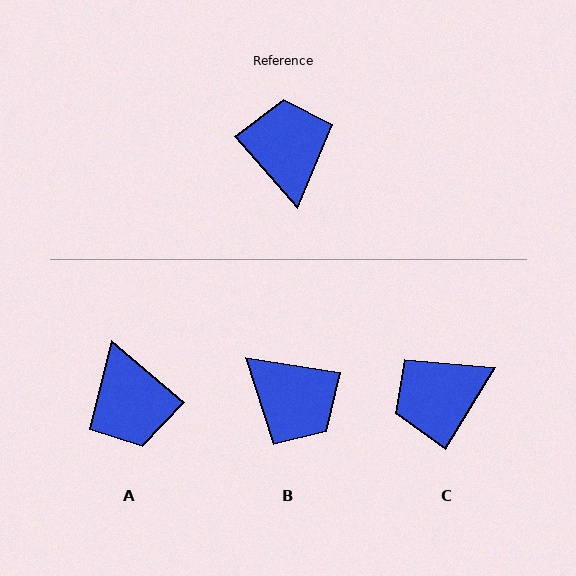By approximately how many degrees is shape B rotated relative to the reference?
Approximately 140 degrees clockwise.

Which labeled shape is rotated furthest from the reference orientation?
A, about 171 degrees away.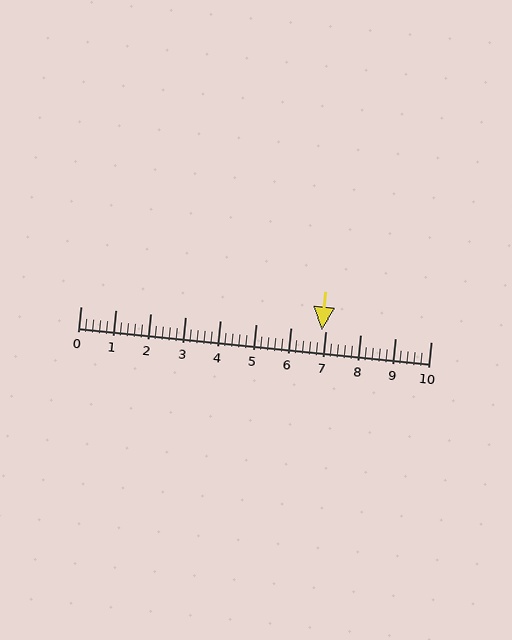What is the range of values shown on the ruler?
The ruler shows values from 0 to 10.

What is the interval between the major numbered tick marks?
The major tick marks are spaced 1 units apart.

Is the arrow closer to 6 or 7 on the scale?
The arrow is closer to 7.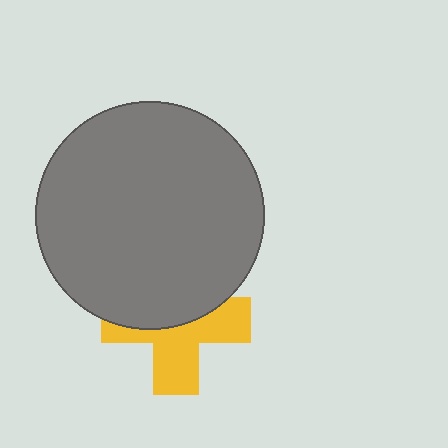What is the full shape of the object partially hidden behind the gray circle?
The partially hidden object is a yellow cross.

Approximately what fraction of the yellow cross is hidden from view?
Roughly 48% of the yellow cross is hidden behind the gray circle.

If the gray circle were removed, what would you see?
You would see the complete yellow cross.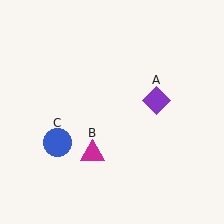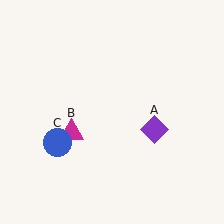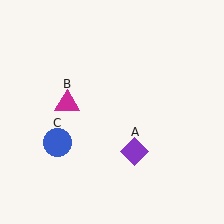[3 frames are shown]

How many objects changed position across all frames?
2 objects changed position: purple diamond (object A), magenta triangle (object B).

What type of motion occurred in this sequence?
The purple diamond (object A), magenta triangle (object B) rotated clockwise around the center of the scene.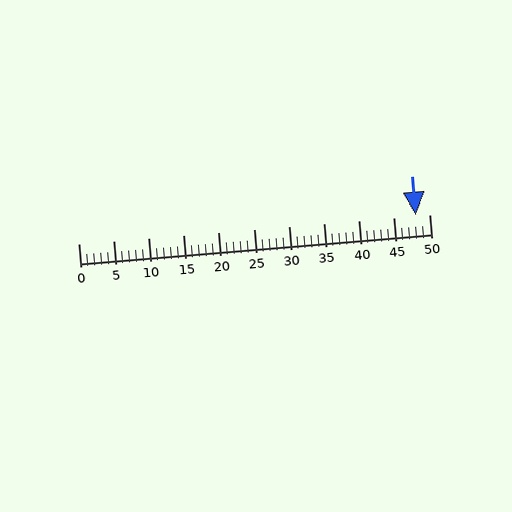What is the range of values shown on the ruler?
The ruler shows values from 0 to 50.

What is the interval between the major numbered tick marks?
The major tick marks are spaced 5 units apart.